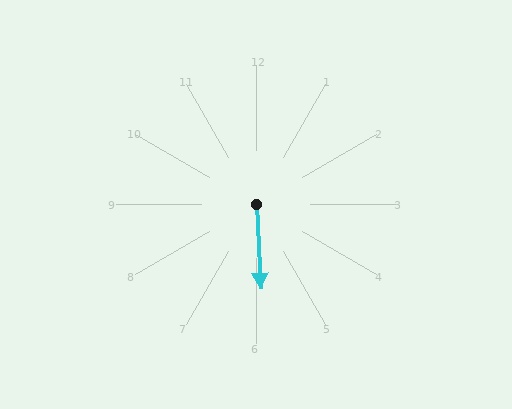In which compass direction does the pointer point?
South.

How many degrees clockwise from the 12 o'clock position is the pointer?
Approximately 177 degrees.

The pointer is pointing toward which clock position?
Roughly 6 o'clock.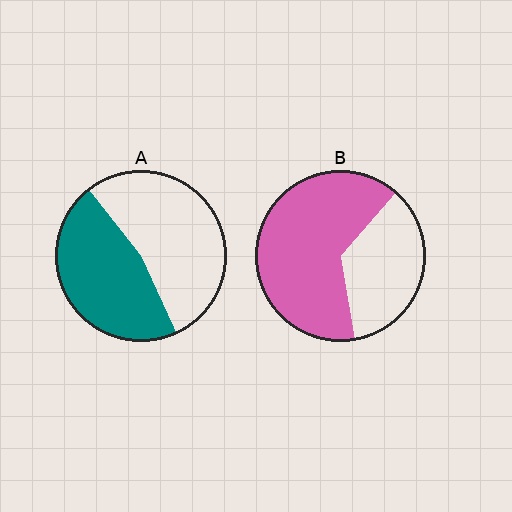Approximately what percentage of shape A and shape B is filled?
A is approximately 45% and B is approximately 65%.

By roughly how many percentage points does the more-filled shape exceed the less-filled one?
By roughly 20 percentage points (B over A).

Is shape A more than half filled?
Roughly half.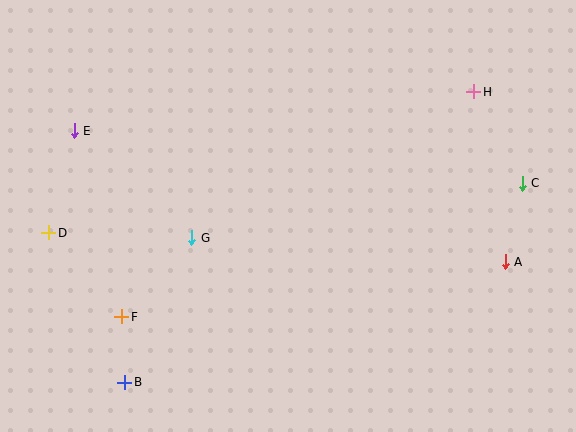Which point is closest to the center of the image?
Point G at (192, 238) is closest to the center.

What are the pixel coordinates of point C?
Point C is at (522, 183).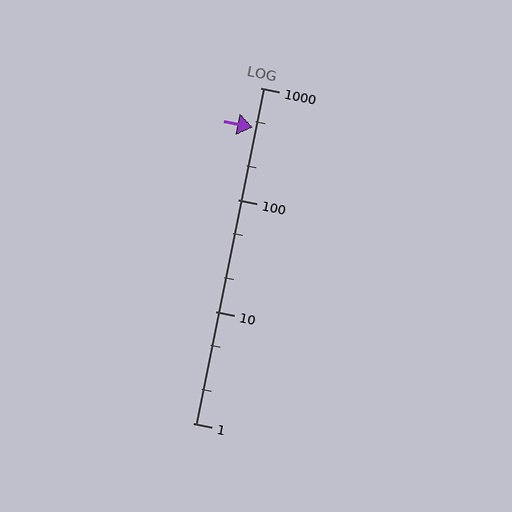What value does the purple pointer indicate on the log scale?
The pointer indicates approximately 440.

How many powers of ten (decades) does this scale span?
The scale spans 3 decades, from 1 to 1000.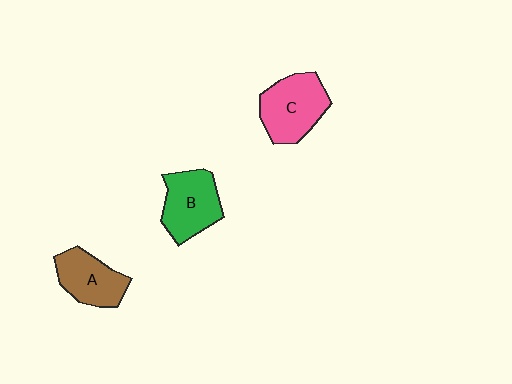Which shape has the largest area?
Shape C (pink).